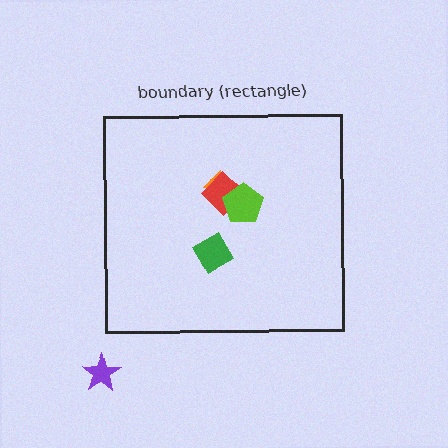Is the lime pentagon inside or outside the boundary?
Inside.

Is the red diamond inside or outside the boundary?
Inside.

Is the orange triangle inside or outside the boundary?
Inside.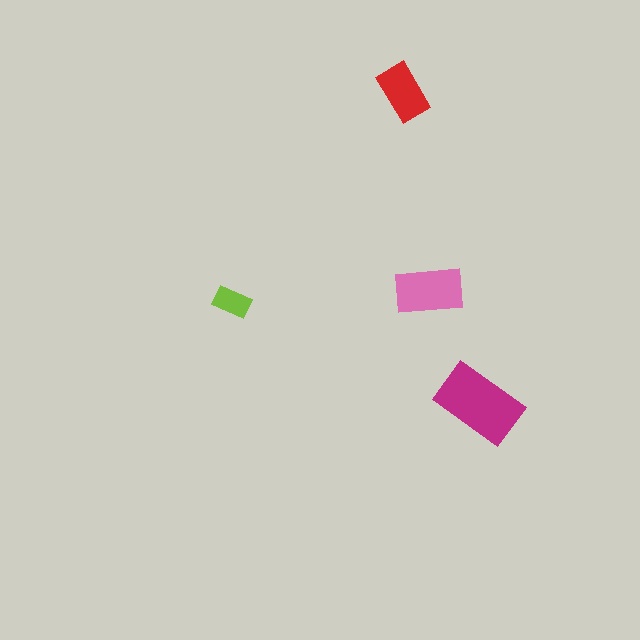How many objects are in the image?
There are 4 objects in the image.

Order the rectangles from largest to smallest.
the magenta one, the pink one, the red one, the lime one.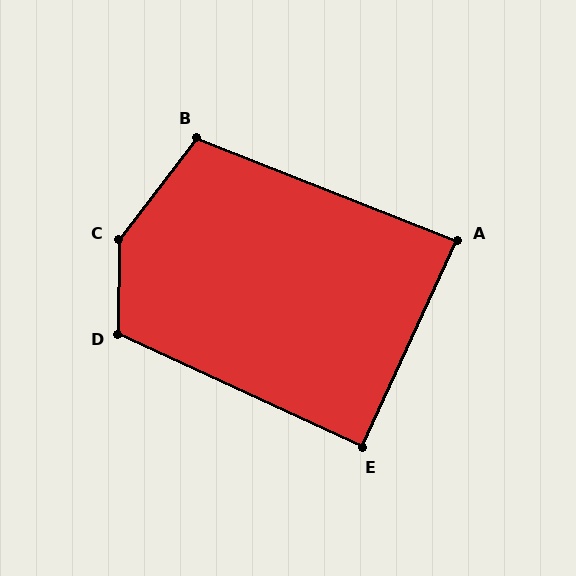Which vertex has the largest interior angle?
C, at approximately 143 degrees.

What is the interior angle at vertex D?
Approximately 115 degrees (obtuse).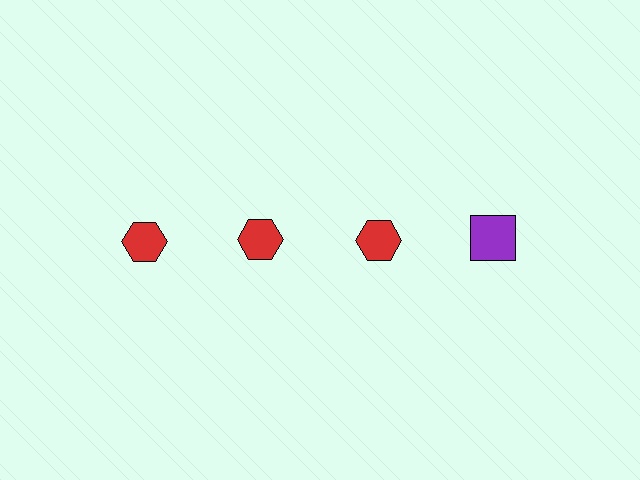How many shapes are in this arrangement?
There are 4 shapes arranged in a grid pattern.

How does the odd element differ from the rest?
It differs in both color (purple instead of red) and shape (square instead of hexagon).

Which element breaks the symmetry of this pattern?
The purple square in the top row, second from right column breaks the symmetry. All other shapes are red hexagons.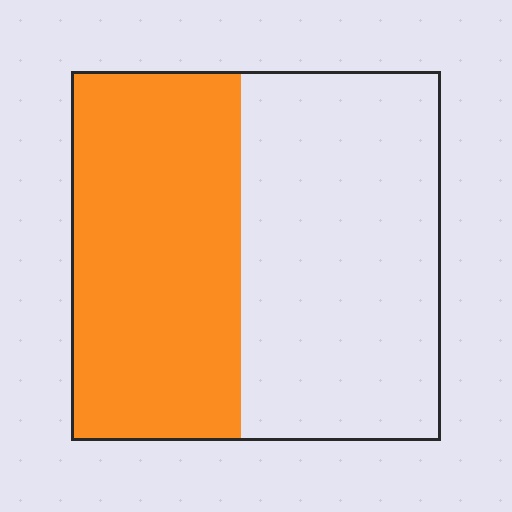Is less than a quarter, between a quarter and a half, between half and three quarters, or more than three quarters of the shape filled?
Between a quarter and a half.